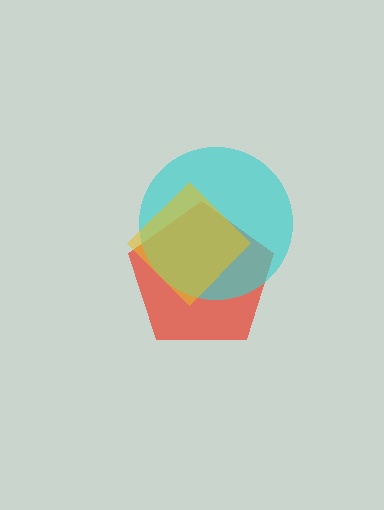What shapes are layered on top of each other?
The layered shapes are: a red pentagon, a cyan circle, a yellow diamond.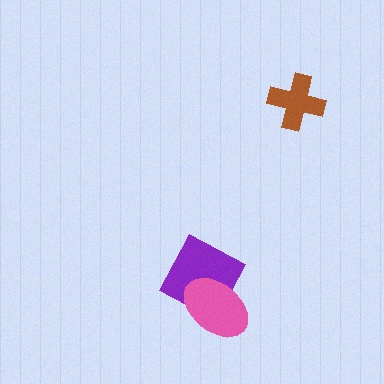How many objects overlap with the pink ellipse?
1 object overlaps with the pink ellipse.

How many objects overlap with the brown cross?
0 objects overlap with the brown cross.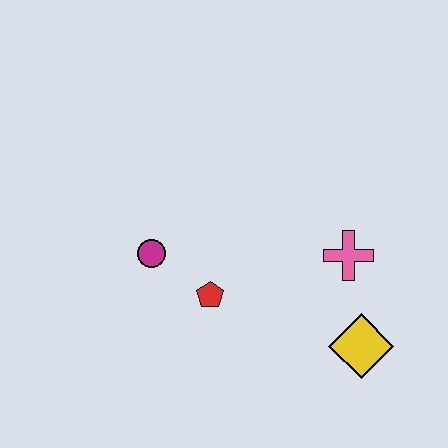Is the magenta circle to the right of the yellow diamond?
No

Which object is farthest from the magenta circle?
The yellow diamond is farthest from the magenta circle.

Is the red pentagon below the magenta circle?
Yes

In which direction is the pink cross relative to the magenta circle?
The pink cross is to the right of the magenta circle.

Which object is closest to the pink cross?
The yellow diamond is closest to the pink cross.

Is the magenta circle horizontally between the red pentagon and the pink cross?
No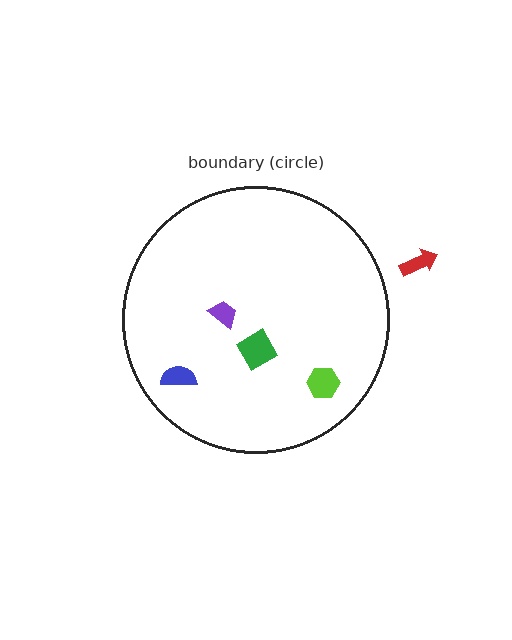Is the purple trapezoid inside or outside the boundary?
Inside.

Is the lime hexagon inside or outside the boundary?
Inside.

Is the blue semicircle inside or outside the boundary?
Inside.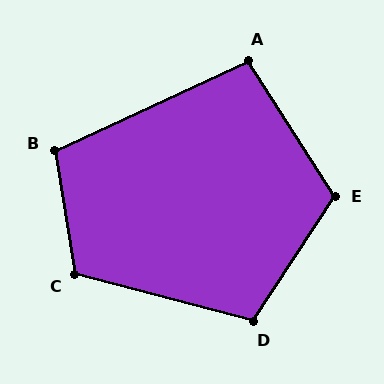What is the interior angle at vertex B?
Approximately 106 degrees (obtuse).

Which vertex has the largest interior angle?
E, at approximately 114 degrees.